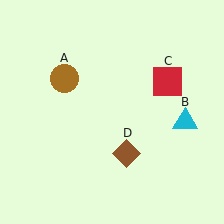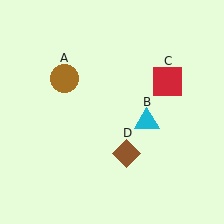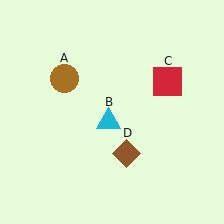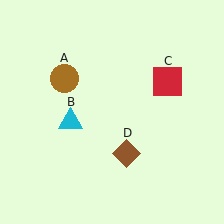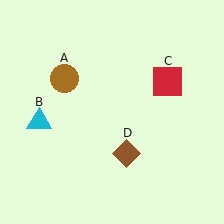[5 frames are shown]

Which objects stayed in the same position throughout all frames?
Brown circle (object A) and red square (object C) and brown diamond (object D) remained stationary.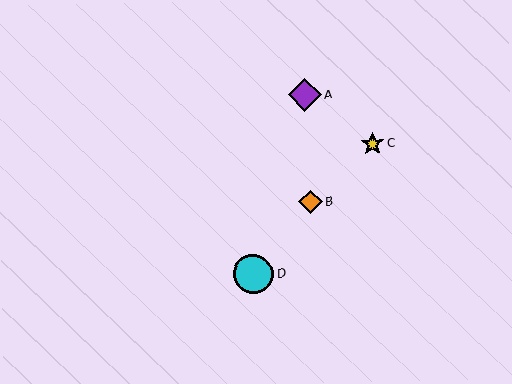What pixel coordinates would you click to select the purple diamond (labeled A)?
Click at (305, 95) to select the purple diamond A.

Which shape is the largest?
The cyan circle (labeled D) is the largest.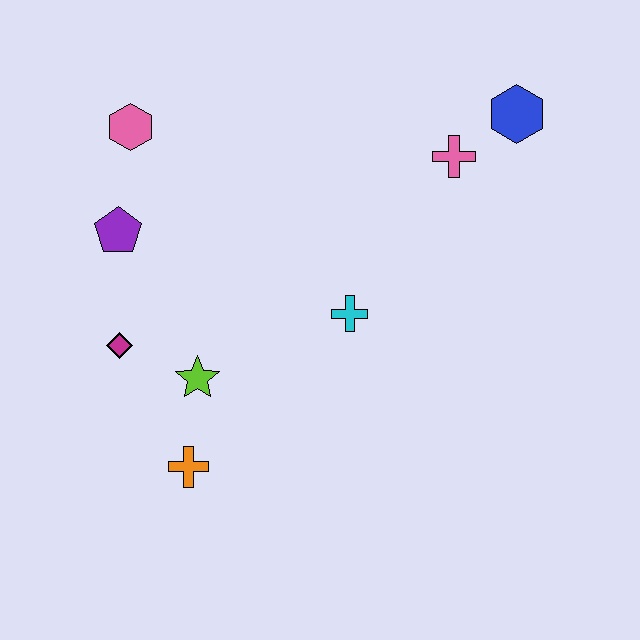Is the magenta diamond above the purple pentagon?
No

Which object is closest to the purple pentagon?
The pink hexagon is closest to the purple pentagon.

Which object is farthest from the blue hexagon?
The orange cross is farthest from the blue hexagon.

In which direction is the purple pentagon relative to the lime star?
The purple pentagon is above the lime star.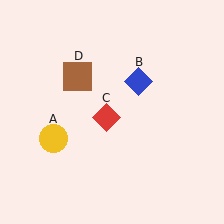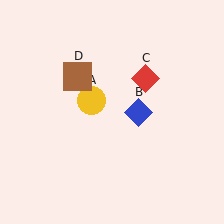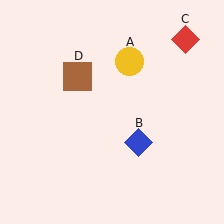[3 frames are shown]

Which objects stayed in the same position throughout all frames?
Brown square (object D) remained stationary.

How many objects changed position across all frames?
3 objects changed position: yellow circle (object A), blue diamond (object B), red diamond (object C).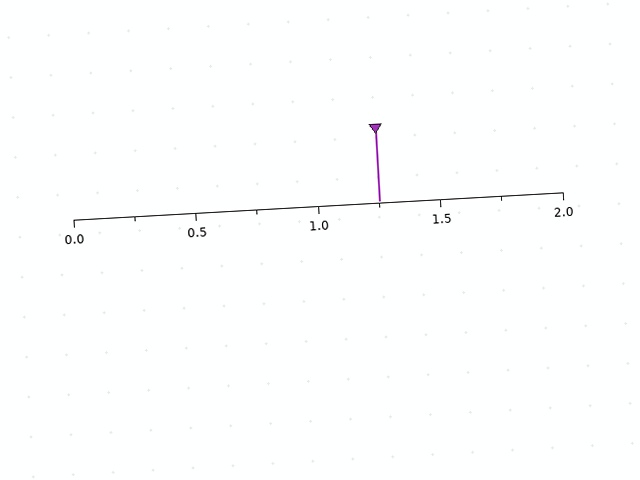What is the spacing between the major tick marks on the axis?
The major ticks are spaced 0.5 apart.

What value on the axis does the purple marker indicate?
The marker indicates approximately 1.25.